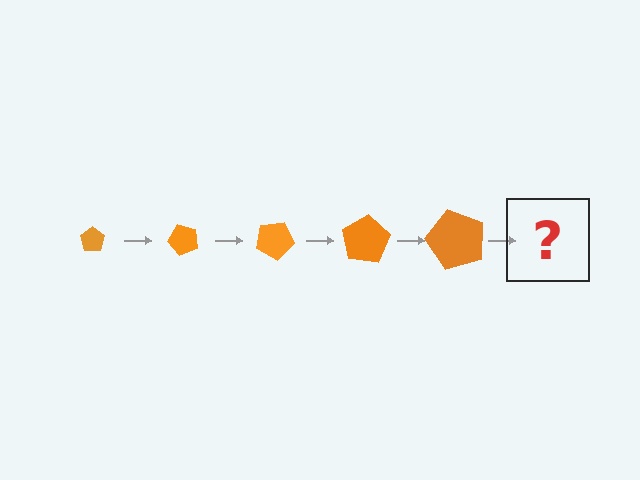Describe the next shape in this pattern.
It should be a pentagon, larger than the previous one and rotated 250 degrees from the start.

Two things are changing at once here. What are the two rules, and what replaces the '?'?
The two rules are that the pentagon grows larger each step and it rotates 50 degrees each step. The '?' should be a pentagon, larger than the previous one and rotated 250 degrees from the start.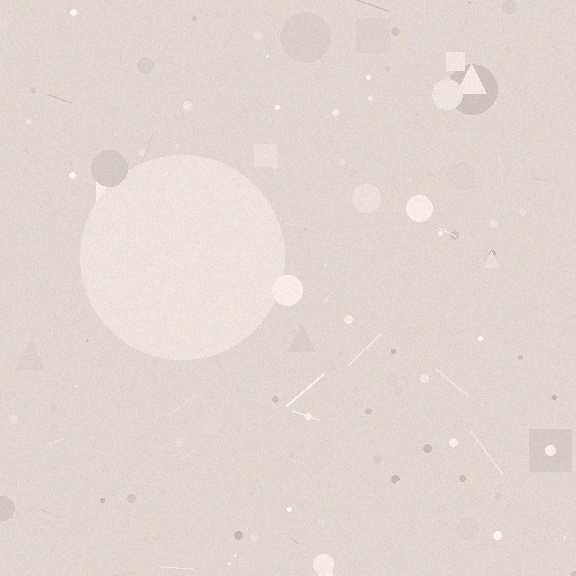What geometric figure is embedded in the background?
A circle is embedded in the background.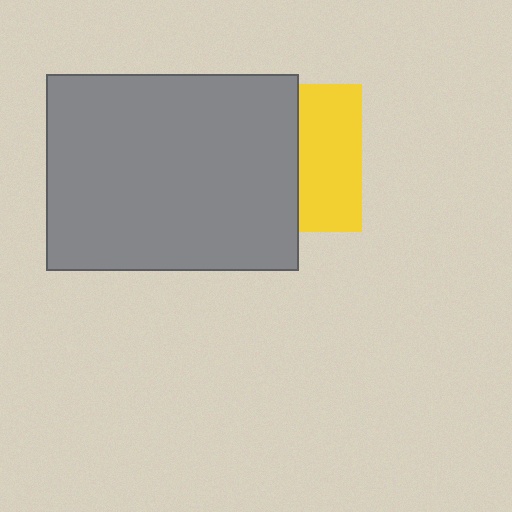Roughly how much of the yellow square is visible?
A small part of it is visible (roughly 42%).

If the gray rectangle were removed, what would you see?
You would see the complete yellow square.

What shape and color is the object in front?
The object in front is a gray rectangle.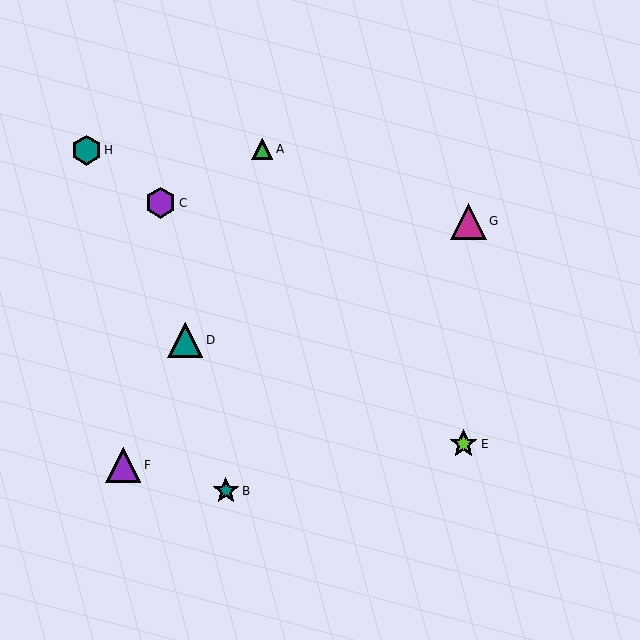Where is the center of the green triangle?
The center of the green triangle is at (262, 149).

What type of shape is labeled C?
Shape C is a purple hexagon.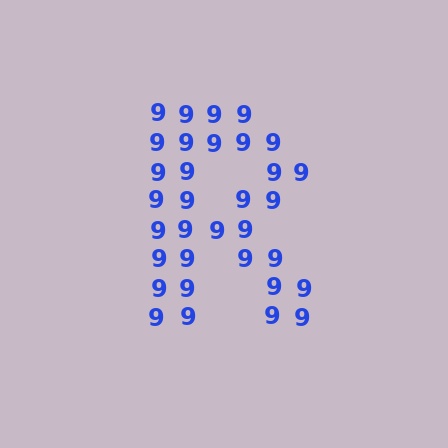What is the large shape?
The large shape is the letter R.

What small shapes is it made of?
It is made of small digit 9's.